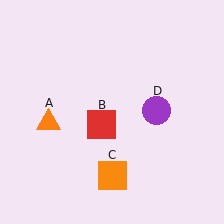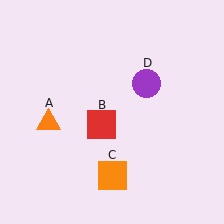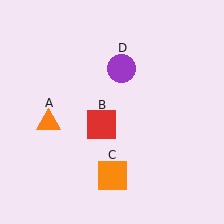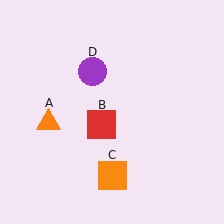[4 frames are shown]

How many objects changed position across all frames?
1 object changed position: purple circle (object D).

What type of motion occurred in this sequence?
The purple circle (object D) rotated counterclockwise around the center of the scene.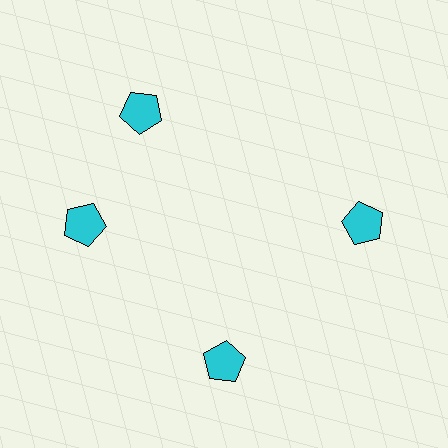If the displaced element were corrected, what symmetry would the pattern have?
It would have 4-fold rotational symmetry — the pattern would map onto itself every 90 degrees.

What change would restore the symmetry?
The symmetry would be restored by rotating it back into even spacing with its neighbors so that all 4 pentagons sit at equal angles and equal distance from the center.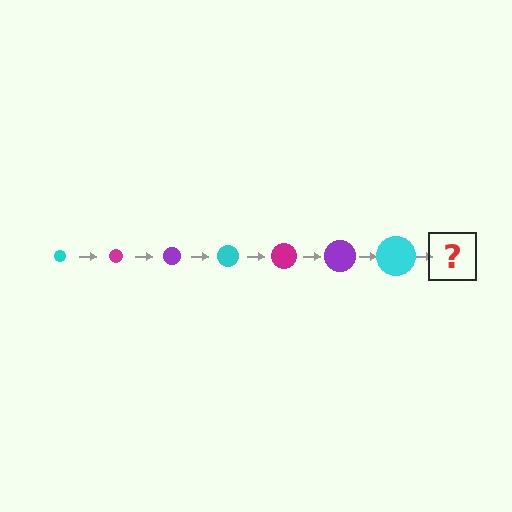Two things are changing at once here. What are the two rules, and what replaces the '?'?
The two rules are that the circle grows larger each step and the color cycles through cyan, magenta, and purple. The '?' should be a magenta circle, larger than the previous one.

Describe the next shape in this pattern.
It should be a magenta circle, larger than the previous one.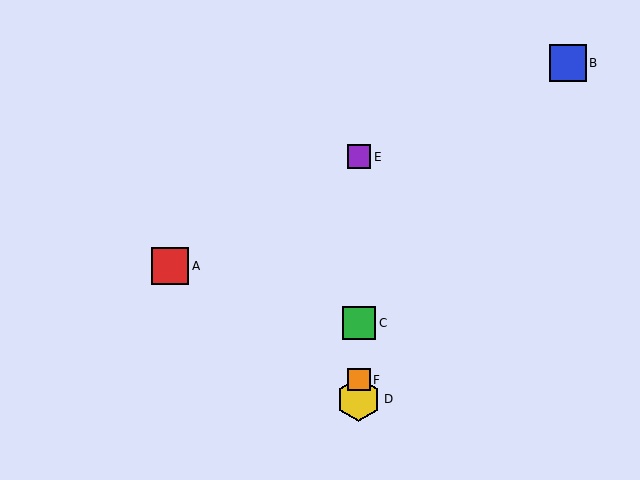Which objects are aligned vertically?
Objects C, D, E, F are aligned vertically.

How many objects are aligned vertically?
4 objects (C, D, E, F) are aligned vertically.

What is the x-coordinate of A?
Object A is at x≈170.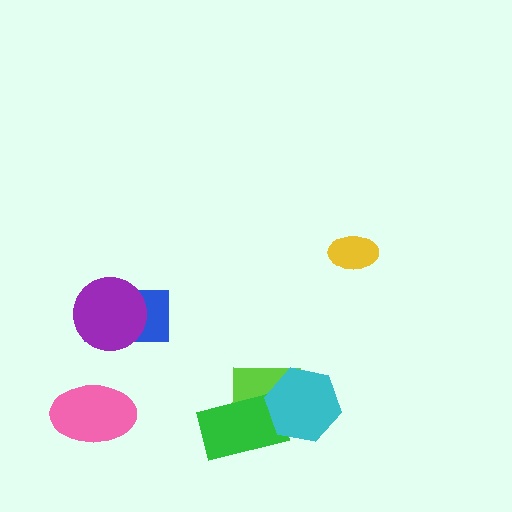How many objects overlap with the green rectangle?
2 objects overlap with the green rectangle.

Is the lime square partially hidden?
Yes, it is partially covered by another shape.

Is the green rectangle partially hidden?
Yes, it is partially covered by another shape.